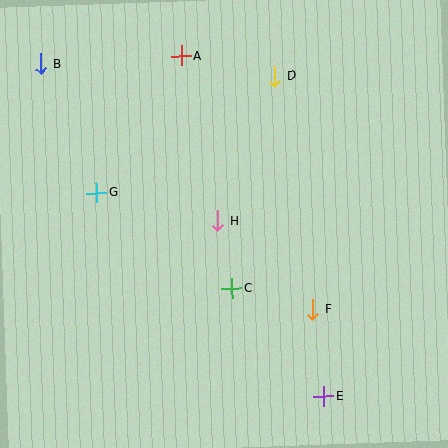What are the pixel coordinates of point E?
Point E is at (324, 396).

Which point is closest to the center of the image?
Point H at (218, 221) is closest to the center.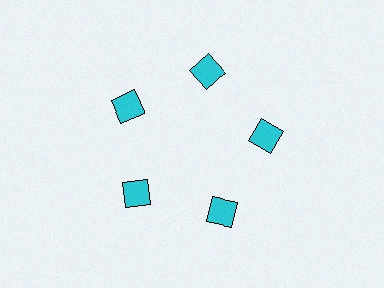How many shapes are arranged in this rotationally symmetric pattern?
There are 5 shapes, arranged in 5 groups of 1.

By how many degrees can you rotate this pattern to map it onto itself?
The pattern maps onto itself every 72 degrees of rotation.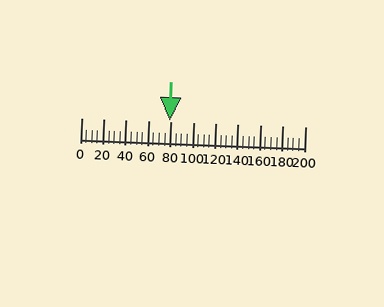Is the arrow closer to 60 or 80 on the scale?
The arrow is closer to 80.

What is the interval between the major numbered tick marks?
The major tick marks are spaced 20 units apart.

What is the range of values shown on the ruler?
The ruler shows values from 0 to 200.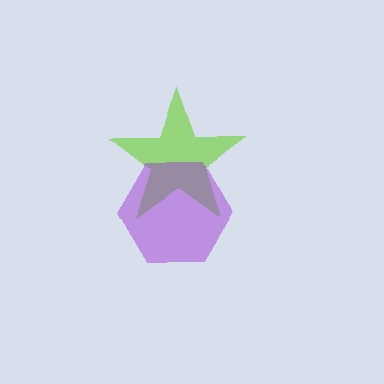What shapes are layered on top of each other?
The layered shapes are: a lime star, a purple hexagon.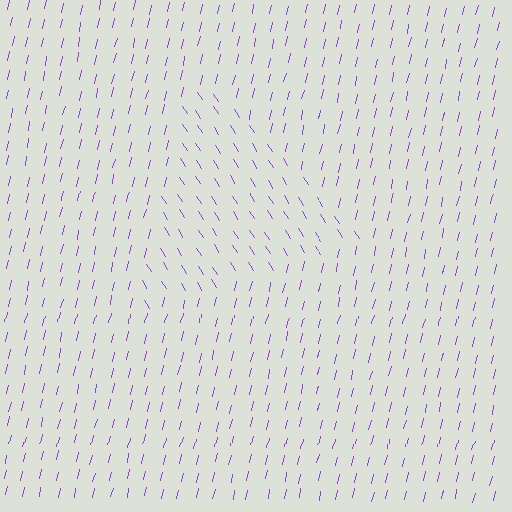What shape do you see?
I see a triangle.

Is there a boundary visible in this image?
Yes, there is a texture boundary formed by a change in line orientation.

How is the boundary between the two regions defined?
The boundary is defined purely by a change in line orientation (approximately 45 degrees difference). All lines are the same color and thickness.